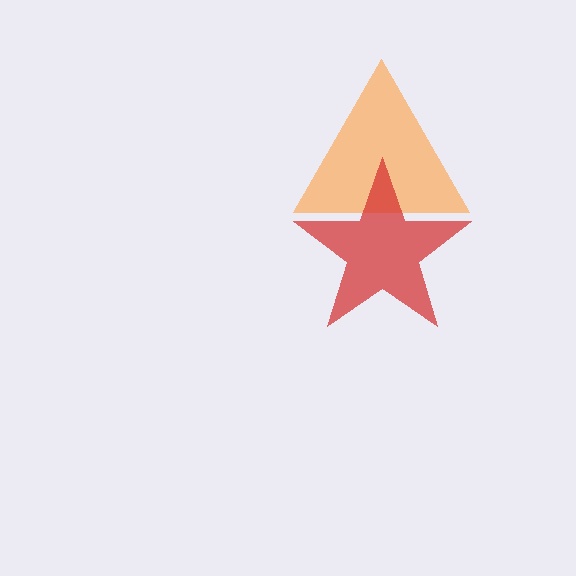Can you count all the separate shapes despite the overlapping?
Yes, there are 2 separate shapes.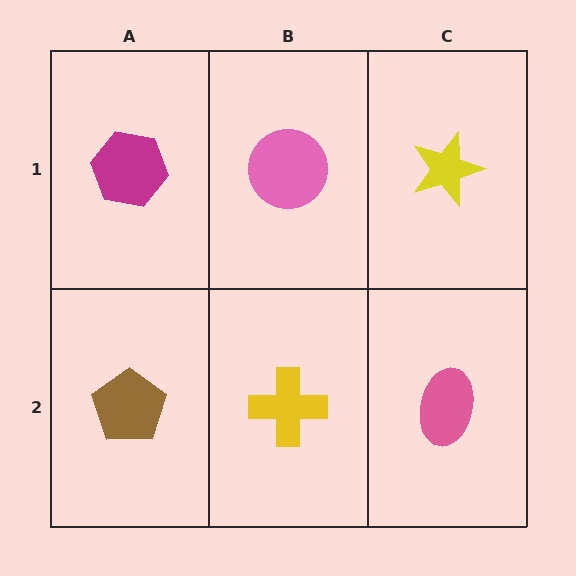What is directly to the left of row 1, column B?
A magenta hexagon.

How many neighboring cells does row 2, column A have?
2.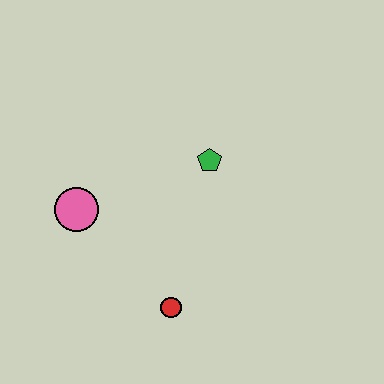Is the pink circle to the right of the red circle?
No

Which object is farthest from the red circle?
The green pentagon is farthest from the red circle.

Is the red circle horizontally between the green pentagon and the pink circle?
Yes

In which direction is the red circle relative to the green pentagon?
The red circle is below the green pentagon.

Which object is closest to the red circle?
The pink circle is closest to the red circle.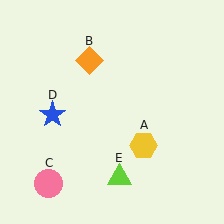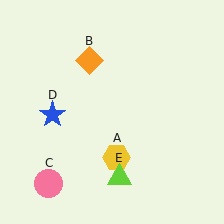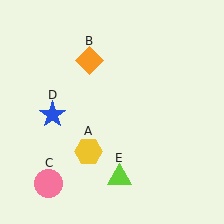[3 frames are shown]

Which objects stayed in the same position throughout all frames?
Orange diamond (object B) and pink circle (object C) and blue star (object D) and lime triangle (object E) remained stationary.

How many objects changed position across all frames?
1 object changed position: yellow hexagon (object A).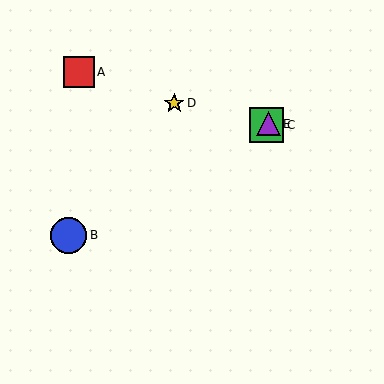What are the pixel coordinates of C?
Object C is at (266, 125).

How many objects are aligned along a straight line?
3 objects (B, C, E) are aligned along a straight line.